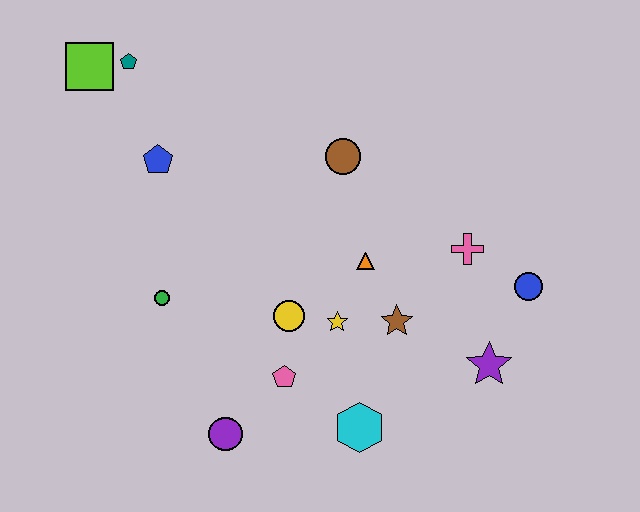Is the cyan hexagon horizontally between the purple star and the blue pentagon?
Yes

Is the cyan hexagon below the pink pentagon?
Yes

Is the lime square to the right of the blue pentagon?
No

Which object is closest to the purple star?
The blue circle is closest to the purple star.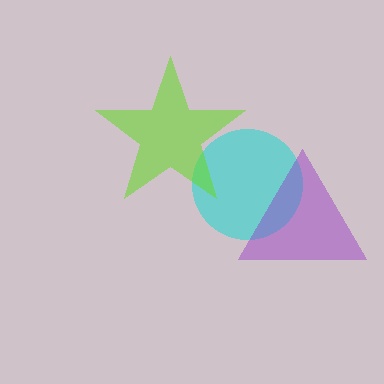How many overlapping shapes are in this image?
There are 3 overlapping shapes in the image.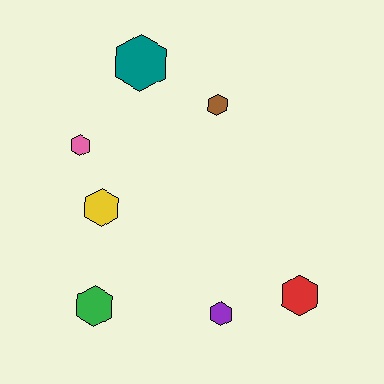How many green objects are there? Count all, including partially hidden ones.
There is 1 green object.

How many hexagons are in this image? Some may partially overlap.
There are 7 hexagons.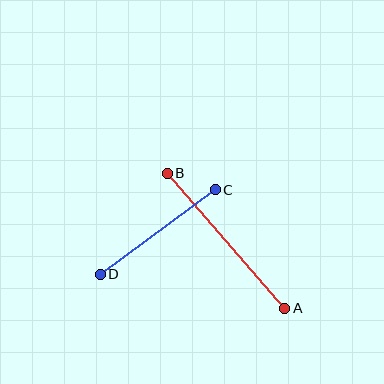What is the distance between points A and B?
The distance is approximately 179 pixels.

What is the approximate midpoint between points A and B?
The midpoint is at approximately (226, 241) pixels.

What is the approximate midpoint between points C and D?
The midpoint is at approximately (158, 232) pixels.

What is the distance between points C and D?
The distance is approximately 143 pixels.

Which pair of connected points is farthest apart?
Points A and B are farthest apart.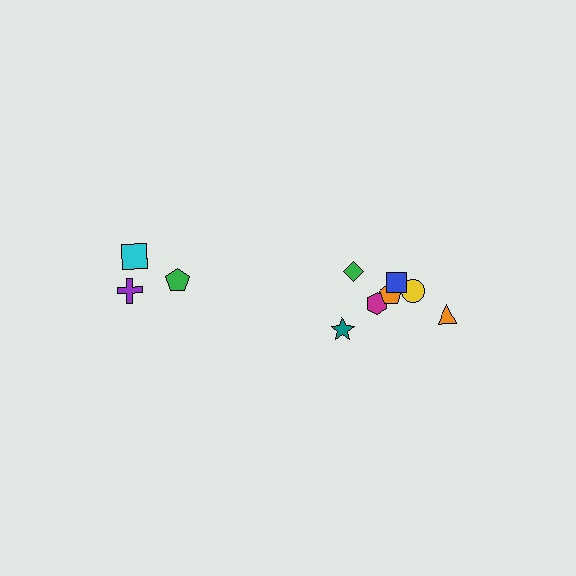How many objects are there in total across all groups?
There are 10 objects.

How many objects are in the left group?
There are 3 objects.